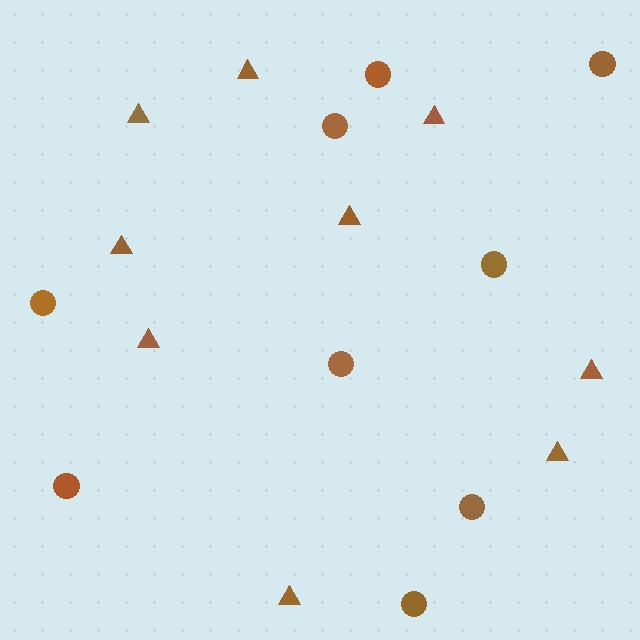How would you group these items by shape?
There are 2 groups: one group of circles (9) and one group of triangles (9).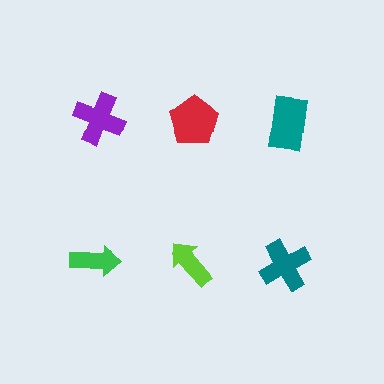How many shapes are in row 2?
3 shapes.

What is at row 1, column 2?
A red pentagon.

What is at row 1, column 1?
A purple cross.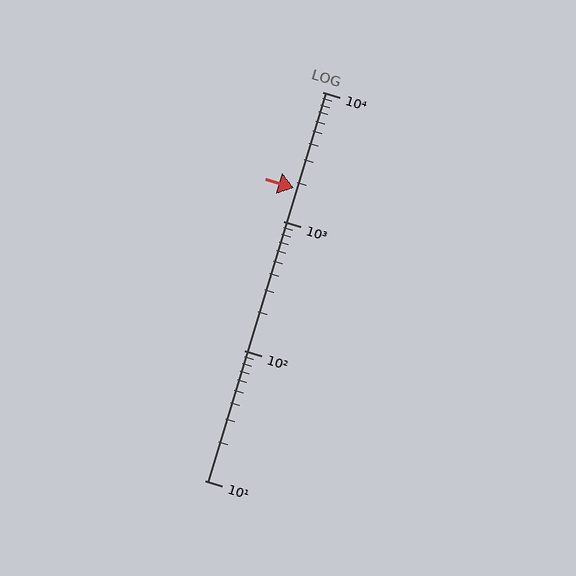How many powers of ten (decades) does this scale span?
The scale spans 3 decades, from 10 to 10000.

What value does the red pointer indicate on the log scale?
The pointer indicates approximately 1800.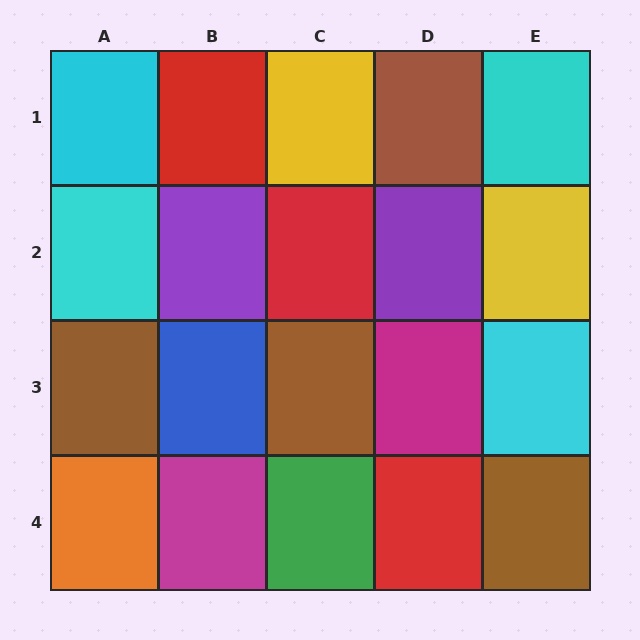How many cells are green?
1 cell is green.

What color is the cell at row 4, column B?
Magenta.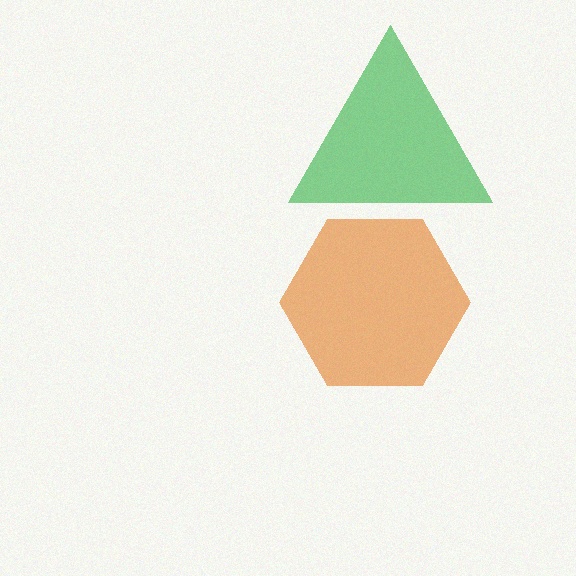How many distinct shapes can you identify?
There are 2 distinct shapes: an orange hexagon, a green triangle.